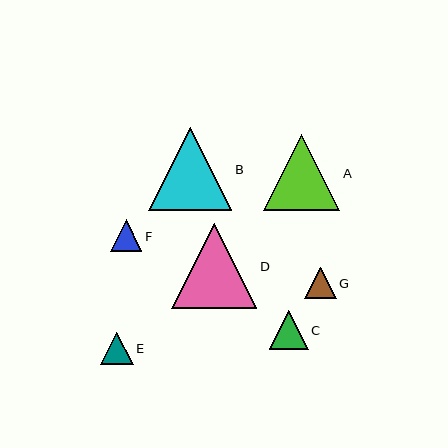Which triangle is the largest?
Triangle D is the largest with a size of approximately 85 pixels.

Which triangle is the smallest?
Triangle G is the smallest with a size of approximately 31 pixels.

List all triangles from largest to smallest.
From largest to smallest: D, B, A, C, E, F, G.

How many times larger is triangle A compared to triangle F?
Triangle A is approximately 2.4 times the size of triangle F.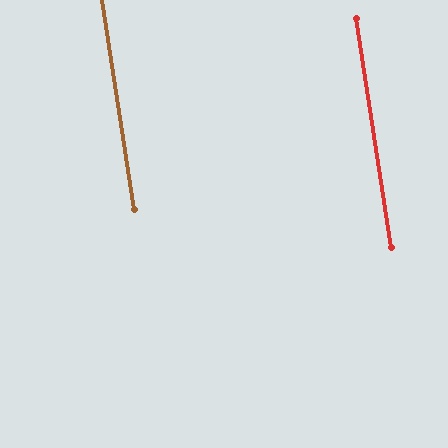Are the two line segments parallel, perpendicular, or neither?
Parallel — their directions differ by only 0.2°.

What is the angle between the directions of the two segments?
Approximately 0 degrees.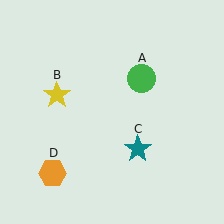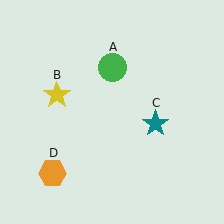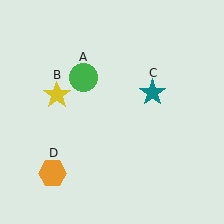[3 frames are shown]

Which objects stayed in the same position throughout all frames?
Yellow star (object B) and orange hexagon (object D) remained stationary.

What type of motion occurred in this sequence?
The green circle (object A), teal star (object C) rotated counterclockwise around the center of the scene.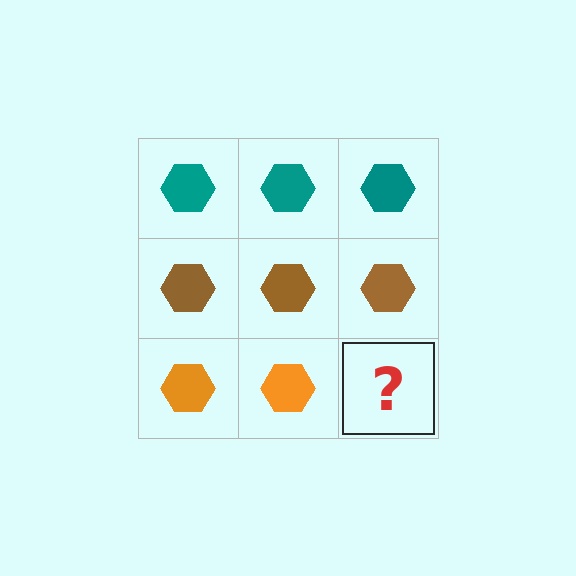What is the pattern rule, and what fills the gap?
The rule is that each row has a consistent color. The gap should be filled with an orange hexagon.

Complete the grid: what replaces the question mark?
The question mark should be replaced with an orange hexagon.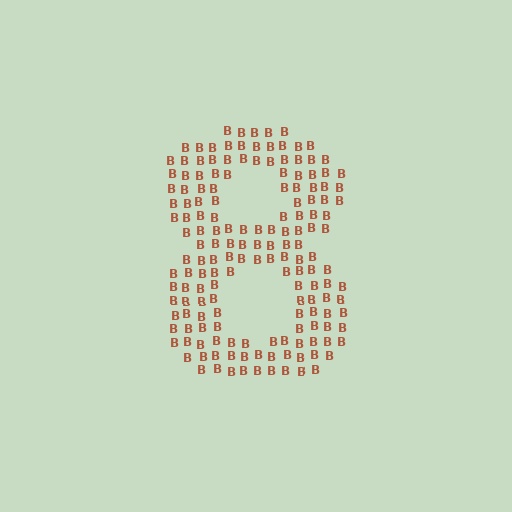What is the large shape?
The large shape is the digit 8.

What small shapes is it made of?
It is made of small letter B's.